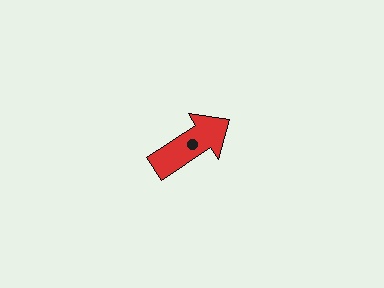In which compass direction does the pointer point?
Northeast.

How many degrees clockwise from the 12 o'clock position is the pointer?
Approximately 57 degrees.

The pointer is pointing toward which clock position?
Roughly 2 o'clock.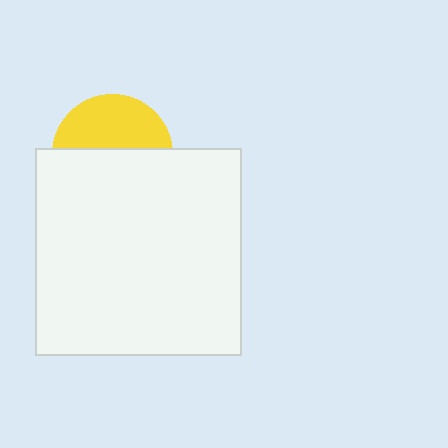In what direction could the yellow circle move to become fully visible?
The yellow circle could move up. That would shift it out from behind the white square entirely.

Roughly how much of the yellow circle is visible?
A small part of it is visible (roughly 43%).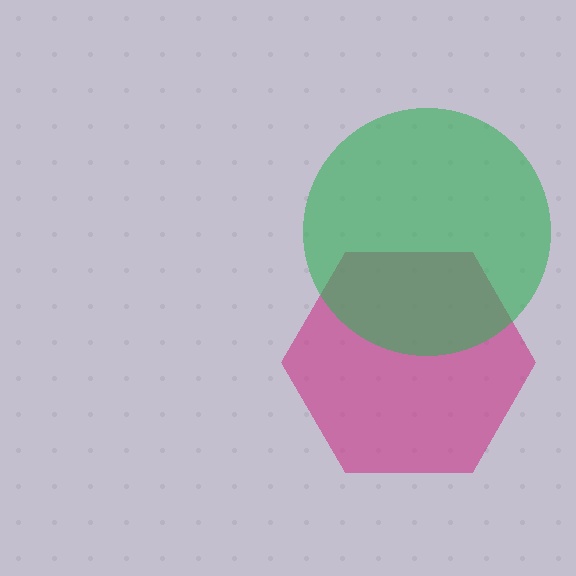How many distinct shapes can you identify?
There are 2 distinct shapes: a magenta hexagon, a green circle.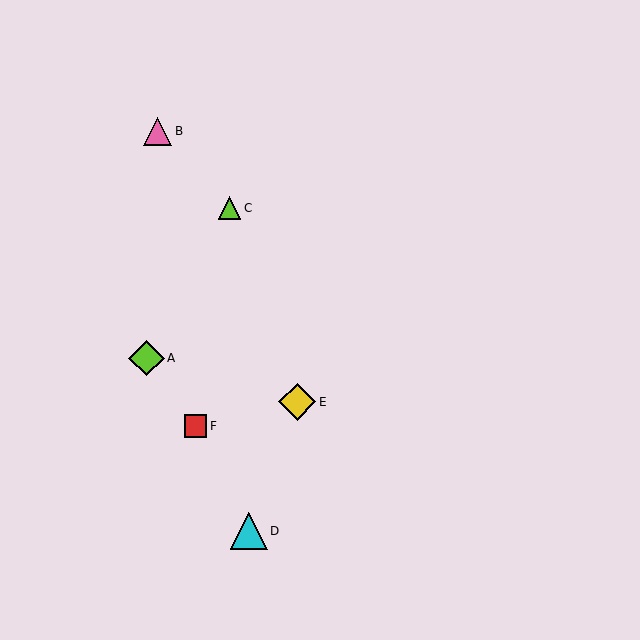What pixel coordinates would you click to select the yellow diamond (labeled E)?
Click at (297, 402) to select the yellow diamond E.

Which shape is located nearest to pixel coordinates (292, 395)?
The yellow diamond (labeled E) at (297, 402) is nearest to that location.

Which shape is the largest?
The yellow diamond (labeled E) is the largest.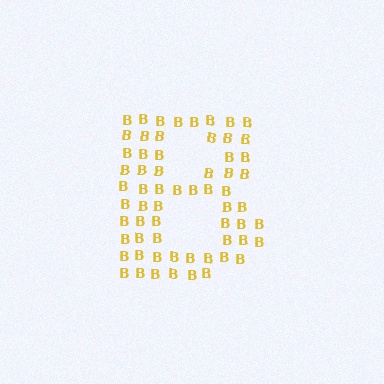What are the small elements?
The small elements are letter B's.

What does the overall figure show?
The overall figure shows the letter B.